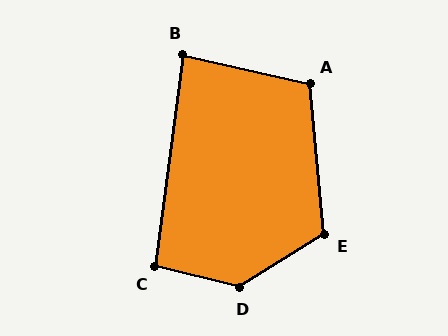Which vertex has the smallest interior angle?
B, at approximately 85 degrees.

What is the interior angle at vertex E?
Approximately 116 degrees (obtuse).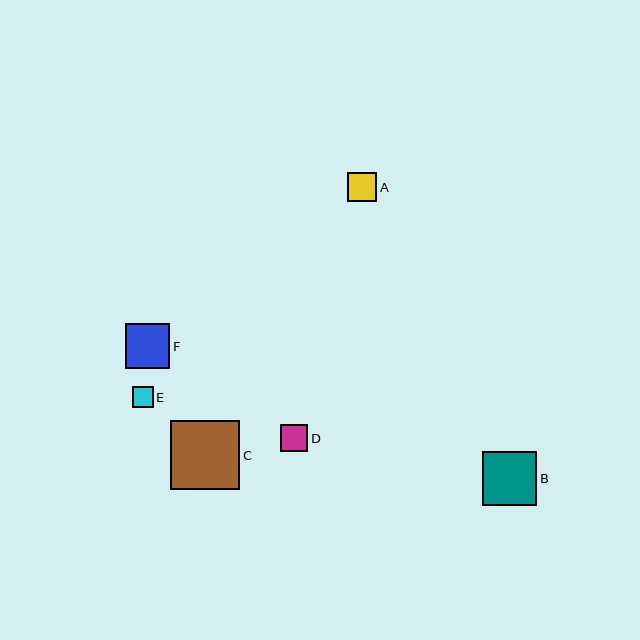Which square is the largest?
Square C is the largest with a size of approximately 69 pixels.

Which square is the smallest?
Square E is the smallest with a size of approximately 21 pixels.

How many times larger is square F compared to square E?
Square F is approximately 2.1 times the size of square E.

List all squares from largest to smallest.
From largest to smallest: C, B, F, A, D, E.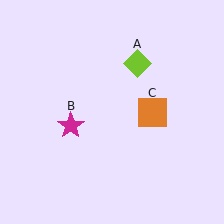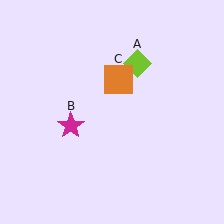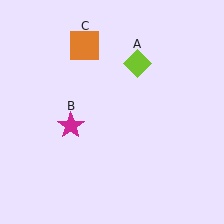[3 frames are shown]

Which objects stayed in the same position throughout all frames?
Lime diamond (object A) and magenta star (object B) remained stationary.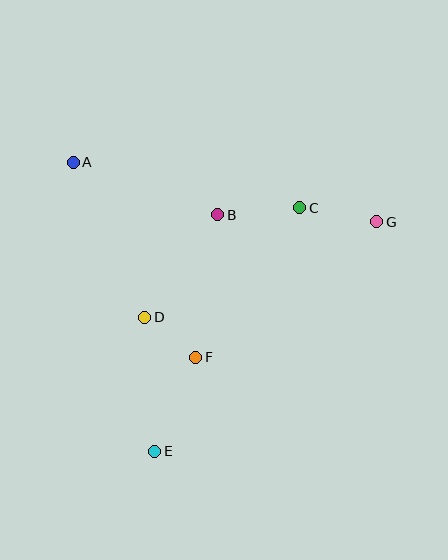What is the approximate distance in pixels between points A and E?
The distance between A and E is approximately 300 pixels.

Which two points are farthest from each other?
Points E and G are farthest from each other.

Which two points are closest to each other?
Points D and F are closest to each other.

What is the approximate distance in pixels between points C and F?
The distance between C and F is approximately 182 pixels.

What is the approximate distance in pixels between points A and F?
The distance between A and F is approximately 230 pixels.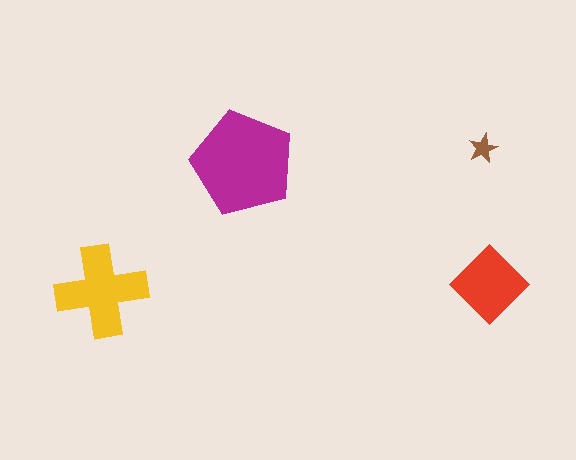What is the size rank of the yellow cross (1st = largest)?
2nd.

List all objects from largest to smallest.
The magenta pentagon, the yellow cross, the red diamond, the brown star.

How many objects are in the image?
There are 4 objects in the image.